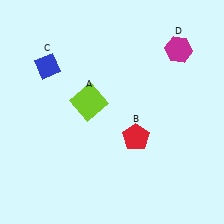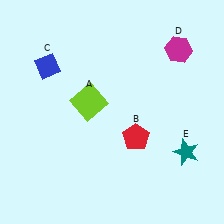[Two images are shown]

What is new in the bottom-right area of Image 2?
A teal star (E) was added in the bottom-right area of Image 2.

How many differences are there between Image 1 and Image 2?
There is 1 difference between the two images.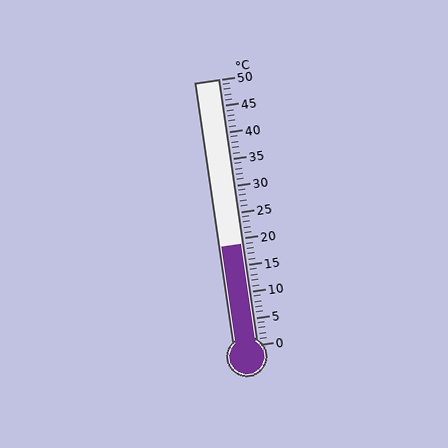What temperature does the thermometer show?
The thermometer shows approximately 19°C.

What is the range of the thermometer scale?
The thermometer scale ranges from 0°C to 50°C.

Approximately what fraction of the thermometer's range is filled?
The thermometer is filled to approximately 40% of its range.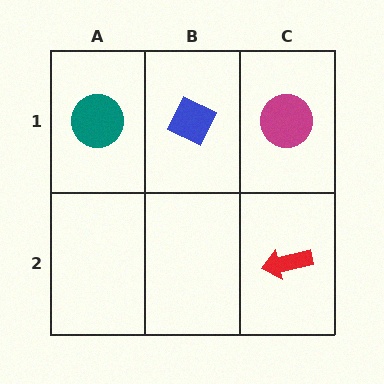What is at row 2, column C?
A red arrow.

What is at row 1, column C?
A magenta circle.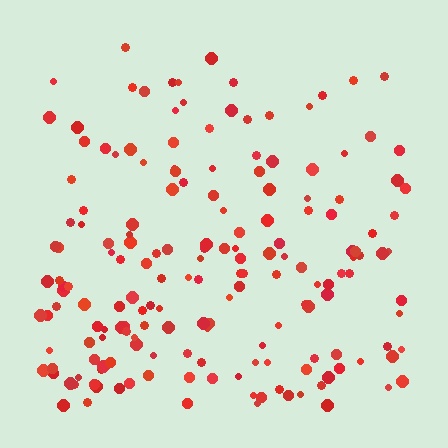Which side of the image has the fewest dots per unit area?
The top.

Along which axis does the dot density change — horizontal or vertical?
Vertical.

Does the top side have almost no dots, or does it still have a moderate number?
Still a moderate number, just noticeably fewer than the bottom.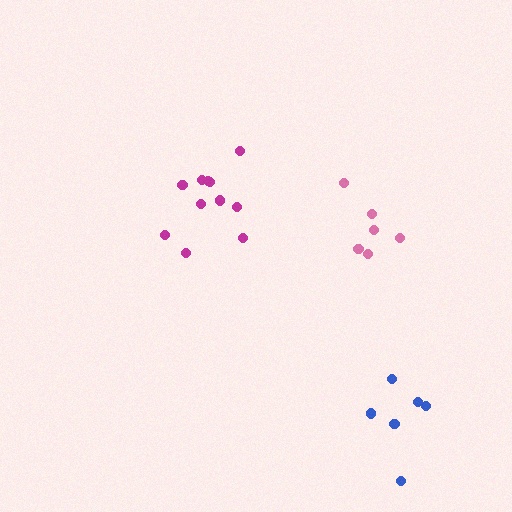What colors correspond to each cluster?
The clusters are colored: blue, magenta, pink.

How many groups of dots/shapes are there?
There are 3 groups.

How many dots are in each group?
Group 1: 6 dots, Group 2: 11 dots, Group 3: 6 dots (23 total).